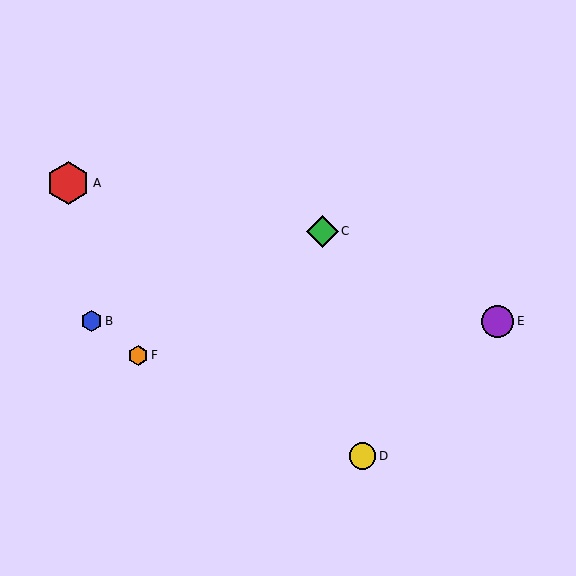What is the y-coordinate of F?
Object F is at y≈355.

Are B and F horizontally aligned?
No, B is at y≈321 and F is at y≈355.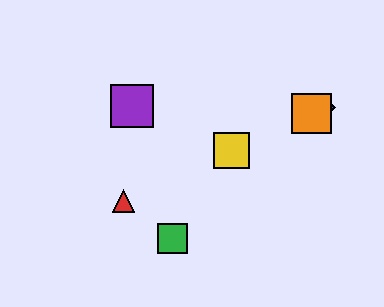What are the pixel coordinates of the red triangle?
The red triangle is at (123, 201).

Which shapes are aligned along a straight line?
The red triangle, the blue diamond, the yellow square, the orange square are aligned along a straight line.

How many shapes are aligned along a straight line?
4 shapes (the red triangle, the blue diamond, the yellow square, the orange square) are aligned along a straight line.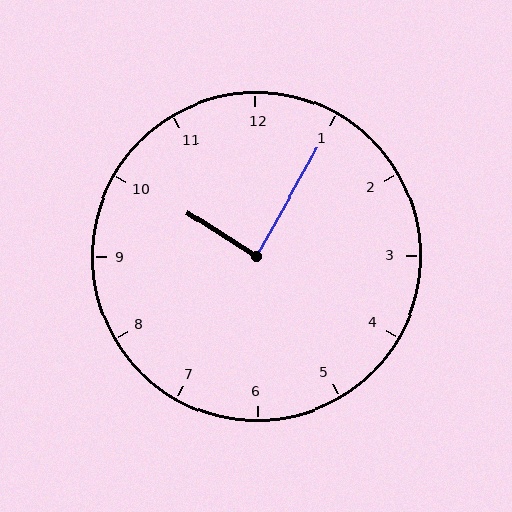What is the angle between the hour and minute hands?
Approximately 88 degrees.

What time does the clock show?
10:05.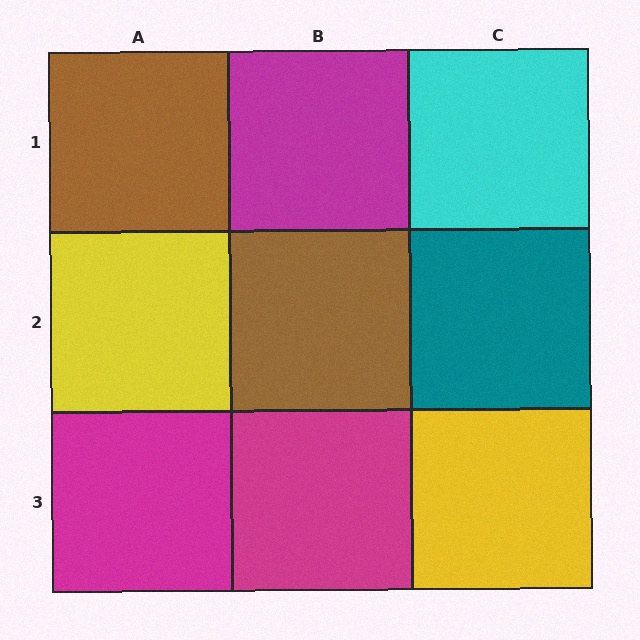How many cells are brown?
2 cells are brown.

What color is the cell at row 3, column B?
Magenta.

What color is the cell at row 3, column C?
Yellow.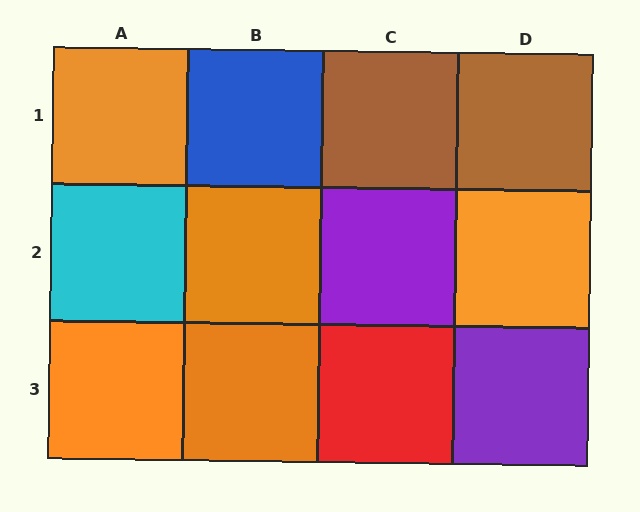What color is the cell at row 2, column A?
Cyan.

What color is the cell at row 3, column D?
Purple.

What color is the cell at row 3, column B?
Orange.